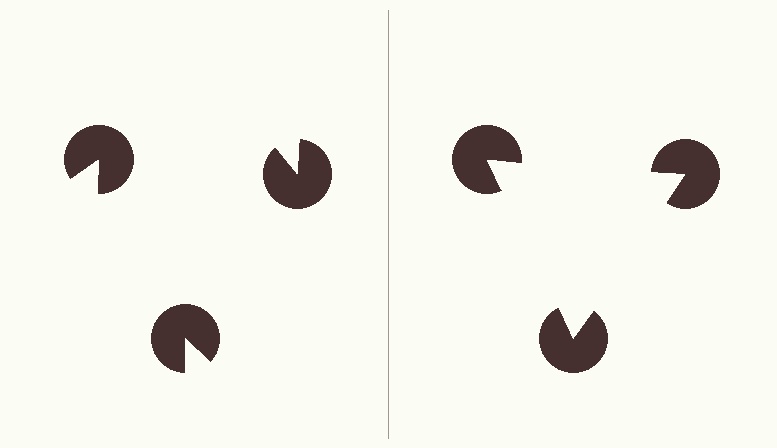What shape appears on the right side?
An illusory triangle.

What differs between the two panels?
The pac-man discs are positioned identically on both sides; only the wedge orientations differ. On the right they align to a triangle; on the left they are misaligned.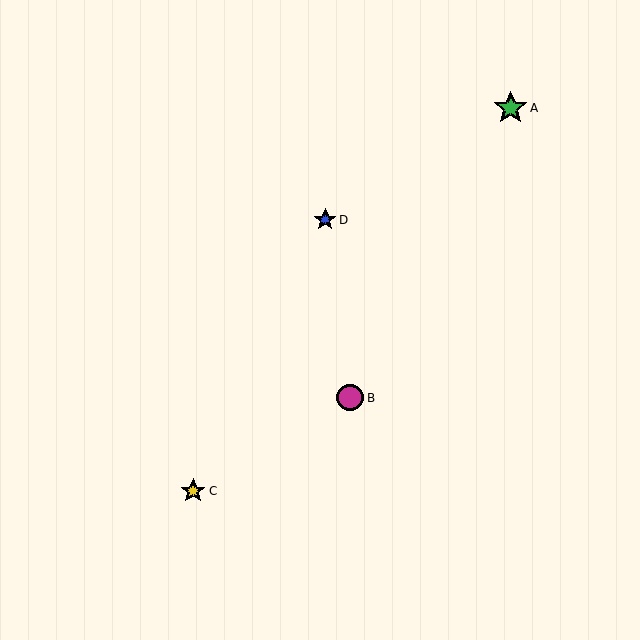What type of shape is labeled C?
Shape C is a yellow star.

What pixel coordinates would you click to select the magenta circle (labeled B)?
Click at (350, 398) to select the magenta circle B.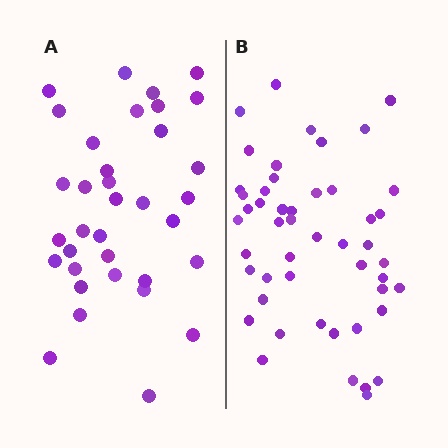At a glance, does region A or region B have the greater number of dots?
Region B (the right region) has more dots.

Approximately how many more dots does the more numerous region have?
Region B has approximately 15 more dots than region A.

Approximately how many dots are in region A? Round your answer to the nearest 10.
About 40 dots. (The exact count is 35, which rounds to 40.)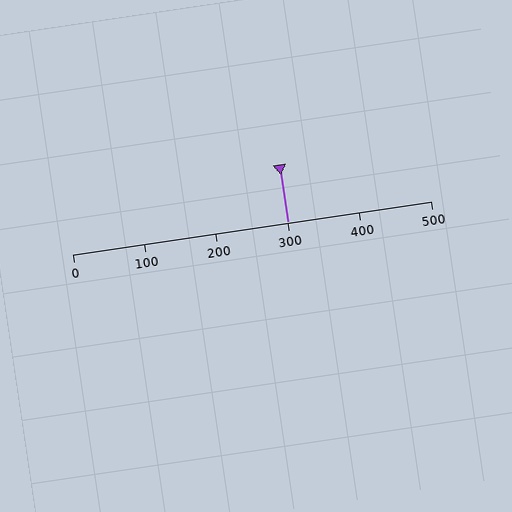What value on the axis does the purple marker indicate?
The marker indicates approximately 300.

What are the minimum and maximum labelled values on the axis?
The axis runs from 0 to 500.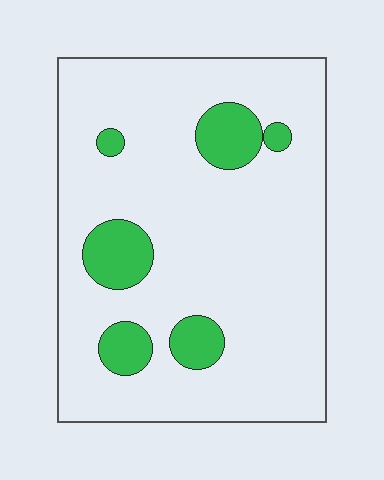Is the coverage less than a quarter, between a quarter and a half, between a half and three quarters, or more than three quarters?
Less than a quarter.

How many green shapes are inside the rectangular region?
6.